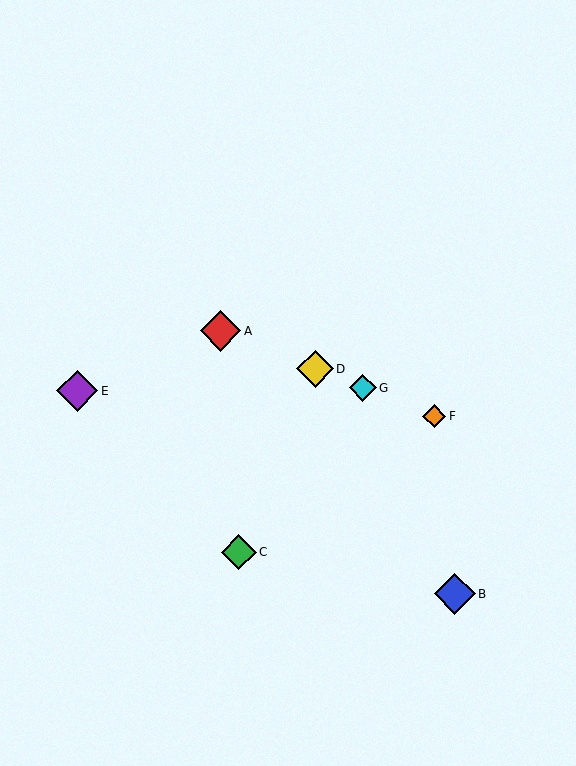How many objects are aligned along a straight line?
4 objects (A, D, F, G) are aligned along a straight line.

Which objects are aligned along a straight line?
Objects A, D, F, G are aligned along a straight line.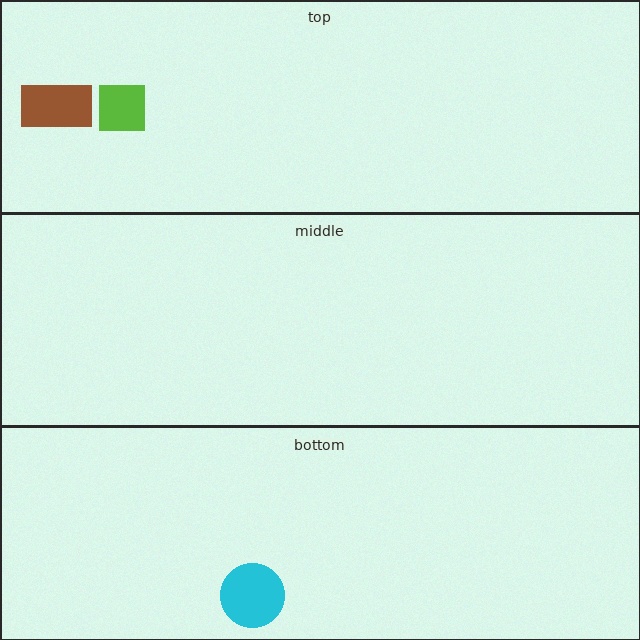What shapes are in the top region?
The brown rectangle, the lime square.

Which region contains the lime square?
The top region.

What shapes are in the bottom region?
The cyan circle.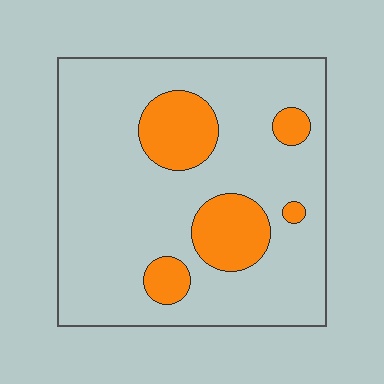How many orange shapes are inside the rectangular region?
5.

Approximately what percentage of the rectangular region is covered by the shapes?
Approximately 20%.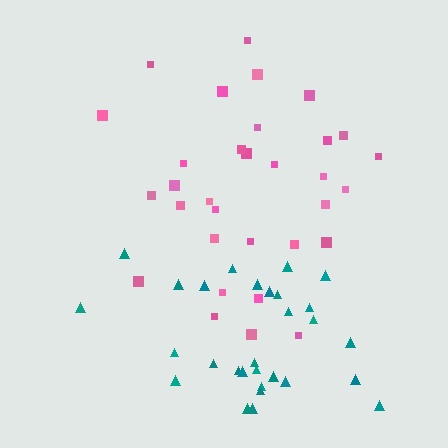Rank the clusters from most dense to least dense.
teal, pink.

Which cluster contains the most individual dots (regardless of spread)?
Pink (32).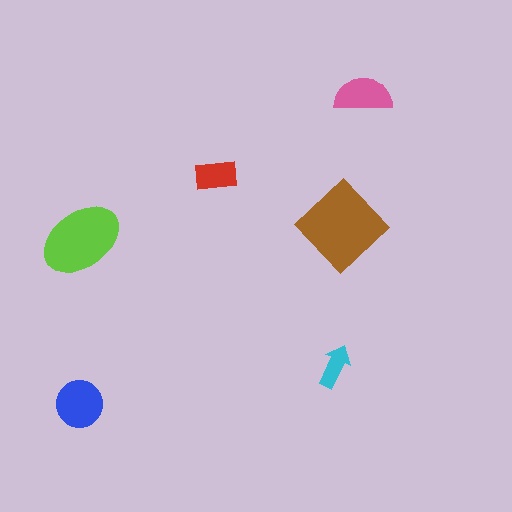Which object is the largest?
The brown diamond.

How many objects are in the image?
There are 6 objects in the image.